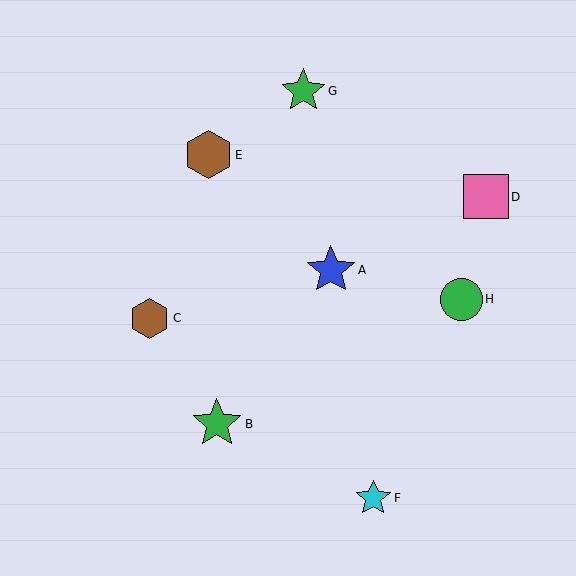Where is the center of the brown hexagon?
The center of the brown hexagon is at (150, 318).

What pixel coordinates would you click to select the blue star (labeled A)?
Click at (331, 270) to select the blue star A.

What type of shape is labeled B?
Shape B is a green star.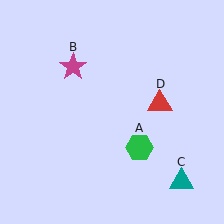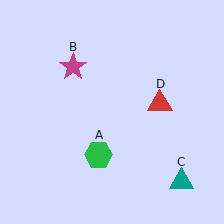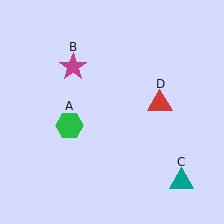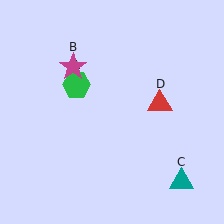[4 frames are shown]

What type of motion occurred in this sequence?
The green hexagon (object A) rotated clockwise around the center of the scene.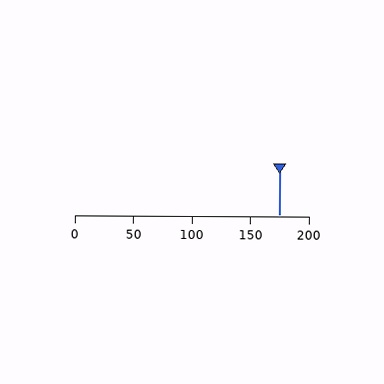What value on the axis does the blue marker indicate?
The marker indicates approximately 175.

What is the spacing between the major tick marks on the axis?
The major ticks are spaced 50 apart.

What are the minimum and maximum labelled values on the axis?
The axis runs from 0 to 200.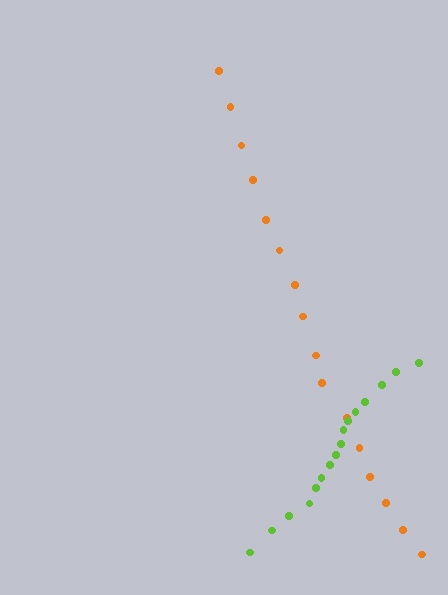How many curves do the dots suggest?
There are 2 distinct paths.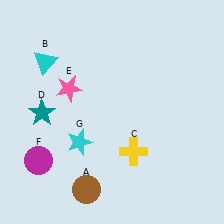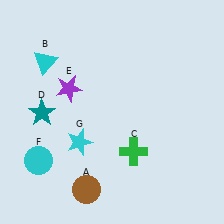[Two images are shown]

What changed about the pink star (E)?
In Image 1, E is pink. In Image 2, it changed to purple.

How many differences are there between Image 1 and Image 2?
There are 3 differences between the two images.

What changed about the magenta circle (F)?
In Image 1, F is magenta. In Image 2, it changed to cyan.